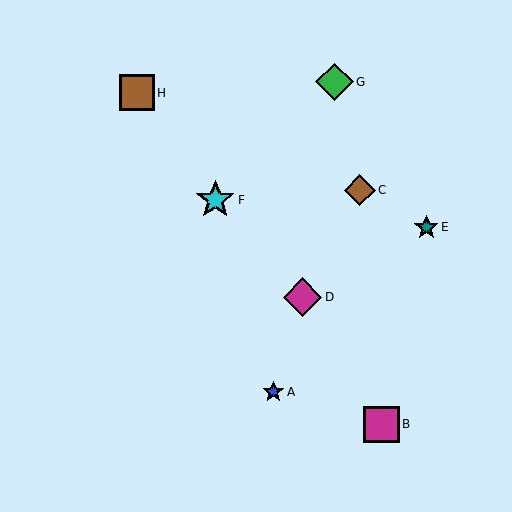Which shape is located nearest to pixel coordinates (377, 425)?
The magenta square (labeled B) at (381, 424) is nearest to that location.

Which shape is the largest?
The cyan star (labeled F) is the largest.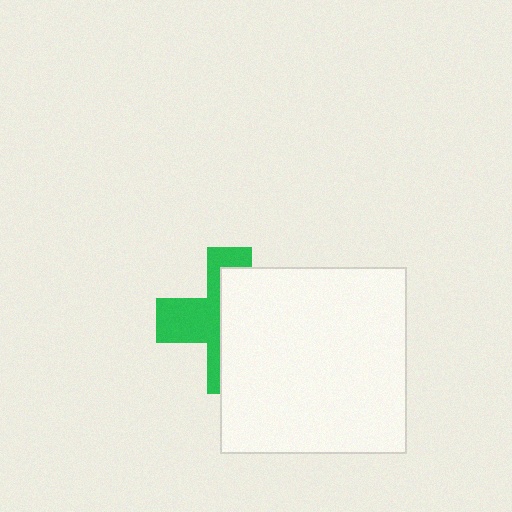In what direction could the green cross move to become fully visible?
The green cross could move left. That would shift it out from behind the white square entirely.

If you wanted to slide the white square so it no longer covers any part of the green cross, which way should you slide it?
Slide it right — that is the most direct way to separate the two shapes.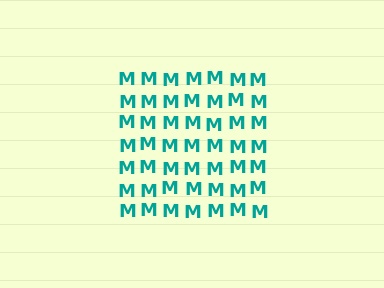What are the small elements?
The small elements are letter M's.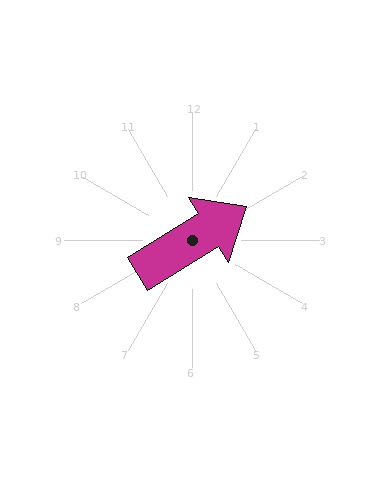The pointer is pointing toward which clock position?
Roughly 2 o'clock.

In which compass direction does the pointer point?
Northeast.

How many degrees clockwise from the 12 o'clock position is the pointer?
Approximately 58 degrees.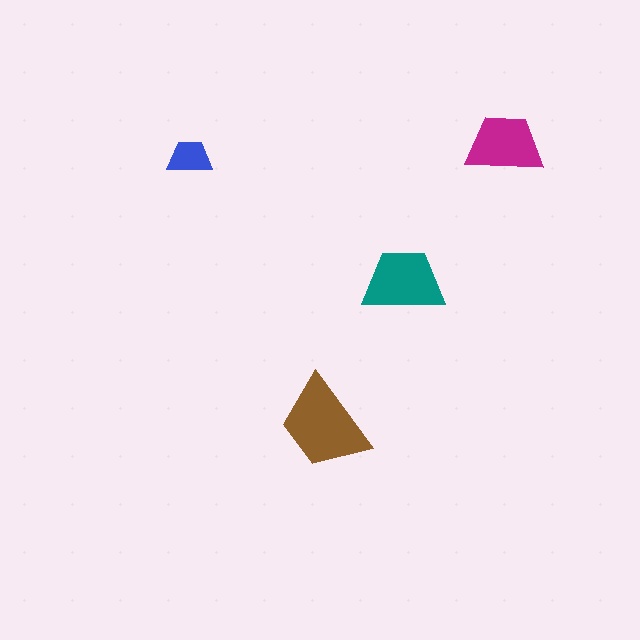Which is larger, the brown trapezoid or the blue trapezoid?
The brown one.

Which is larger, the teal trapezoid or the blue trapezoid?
The teal one.